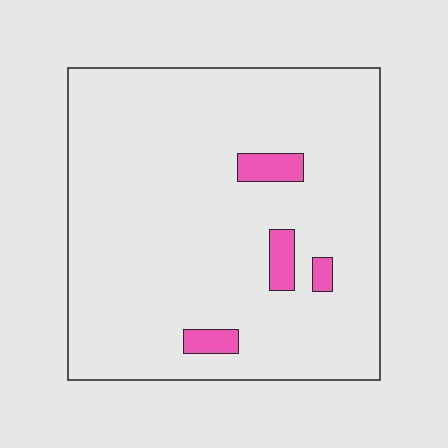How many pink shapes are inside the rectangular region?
4.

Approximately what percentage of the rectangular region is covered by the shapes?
Approximately 5%.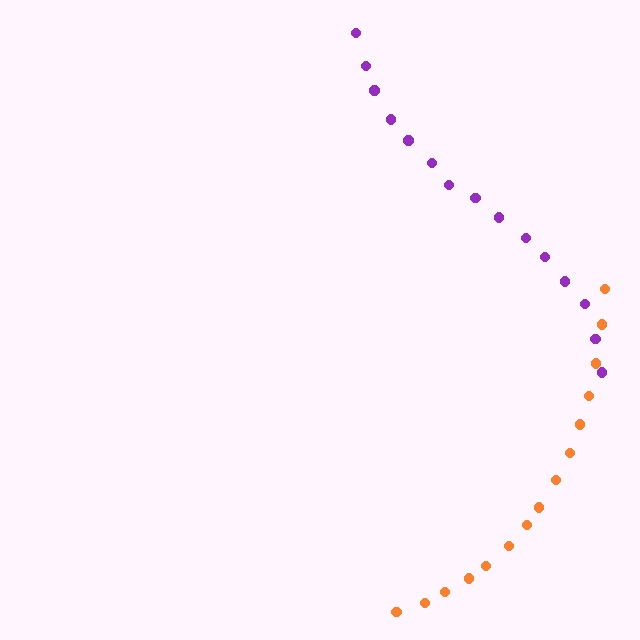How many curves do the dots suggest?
There are 2 distinct paths.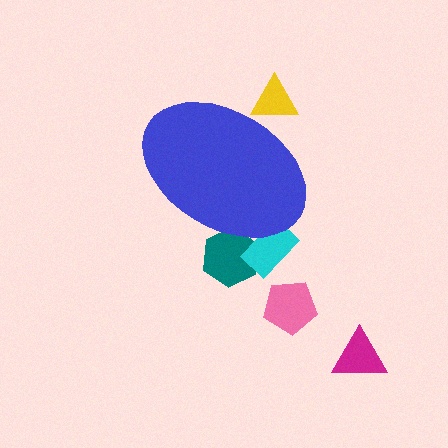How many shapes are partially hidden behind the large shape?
3 shapes are partially hidden.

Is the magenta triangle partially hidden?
No, the magenta triangle is fully visible.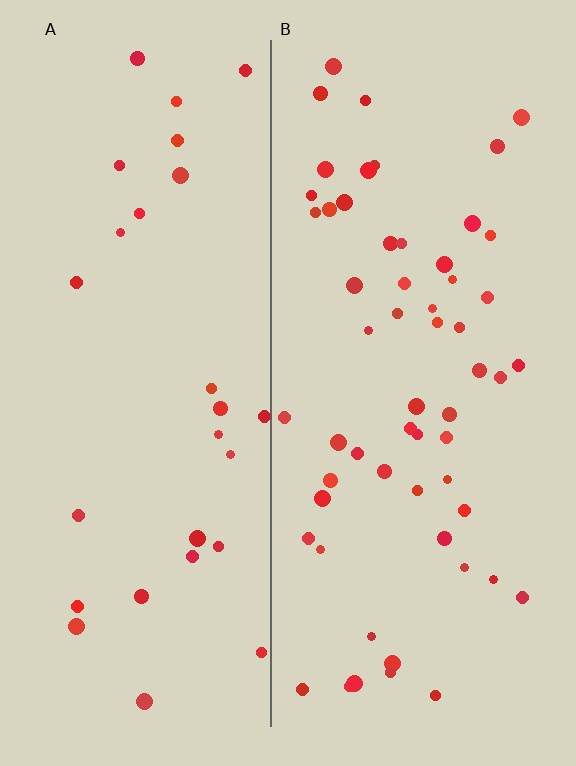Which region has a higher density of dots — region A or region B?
B (the right).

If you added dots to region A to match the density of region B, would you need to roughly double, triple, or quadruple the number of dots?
Approximately double.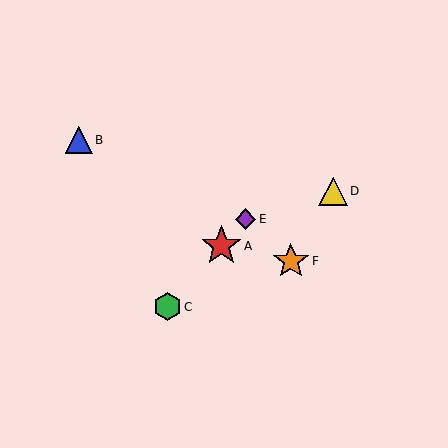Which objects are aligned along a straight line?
Objects A, C, E are aligned along a straight line.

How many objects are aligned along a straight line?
3 objects (A, C, E) are aligned along a straight line.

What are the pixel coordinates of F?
Object F is at (291, 261).